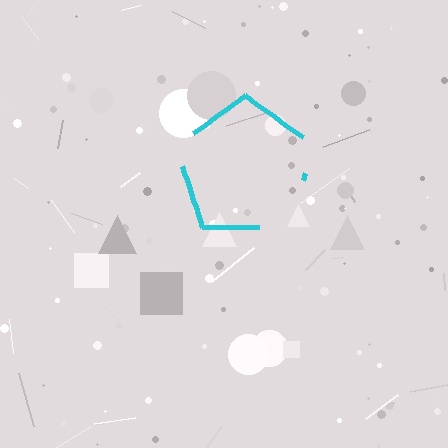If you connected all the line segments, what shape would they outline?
They would outline a pentagon.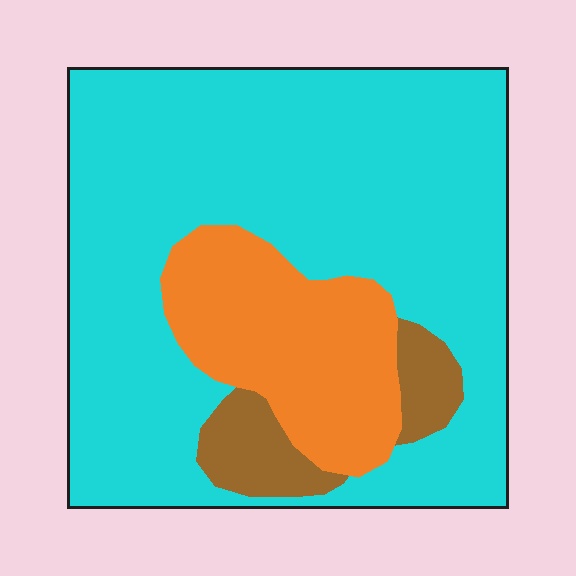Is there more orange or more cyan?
Cyan.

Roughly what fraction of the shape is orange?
Orange takes up about one fifth (1/5) of the shape.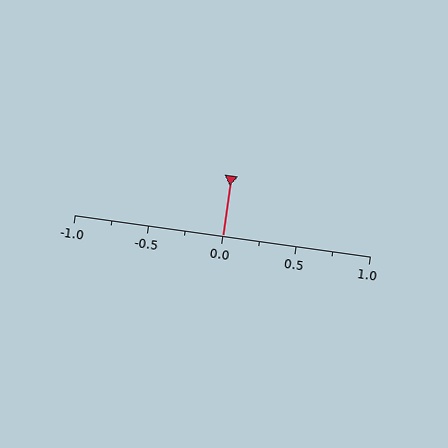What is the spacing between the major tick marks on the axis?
The major ticks are spaced 0.5 apart.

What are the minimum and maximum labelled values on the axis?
The axis runs from -1.0 to 1.0.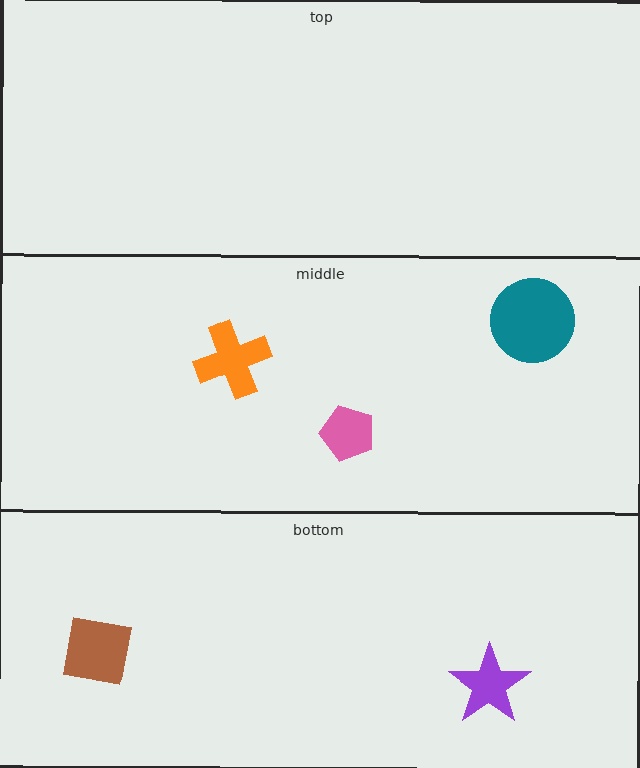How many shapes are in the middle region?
3.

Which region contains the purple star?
The bottom region.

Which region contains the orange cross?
The middle region.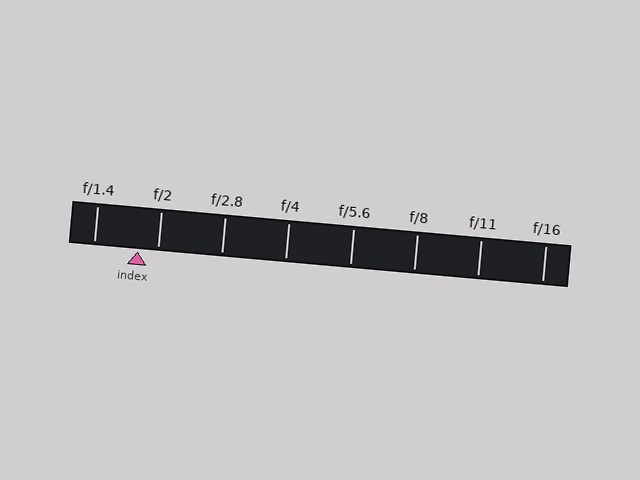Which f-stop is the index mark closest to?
The index mark is closest to f/2.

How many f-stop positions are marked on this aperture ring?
There are 8 f-stop positions marked.